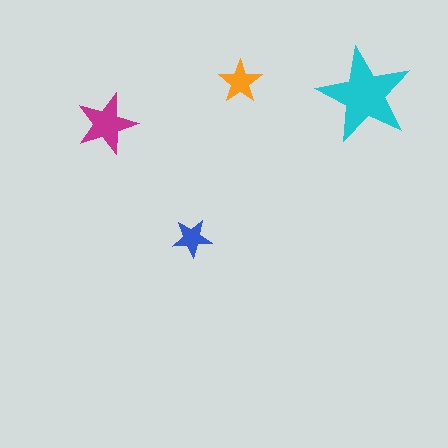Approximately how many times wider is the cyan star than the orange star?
About 2 times wider.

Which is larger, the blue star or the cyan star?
The cyan one.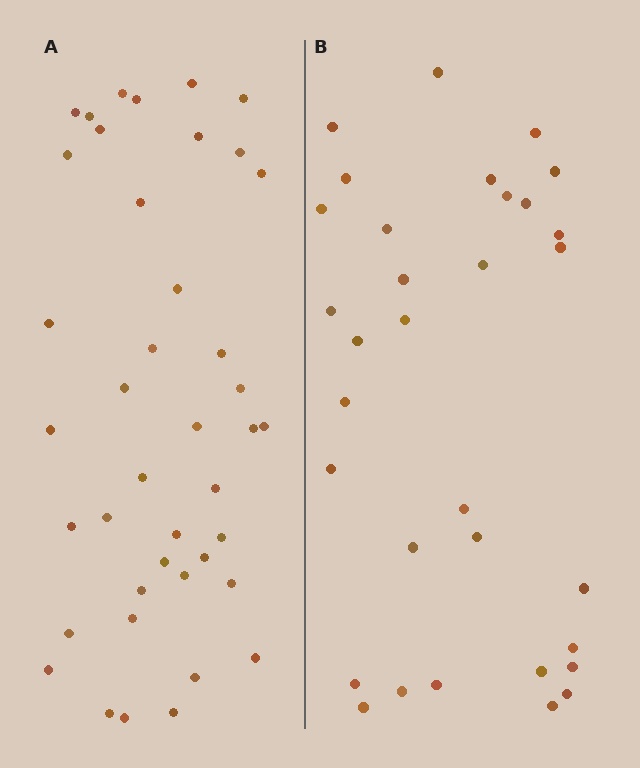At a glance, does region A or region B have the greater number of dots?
Region A (the left region) has more dots.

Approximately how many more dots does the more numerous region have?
Region A has roughly 8 or so more dots than region B.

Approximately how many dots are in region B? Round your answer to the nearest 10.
About 30 dots. (The exact count is 32, which rounds to 30.)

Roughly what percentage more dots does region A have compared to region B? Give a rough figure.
About 30% more.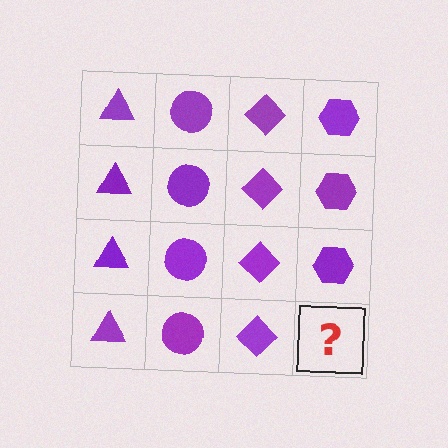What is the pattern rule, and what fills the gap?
The rule is that each column has a consistent shape. The gap should be filled with a purple hexagon.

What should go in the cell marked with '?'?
The missing cell should contain a purple hexagon.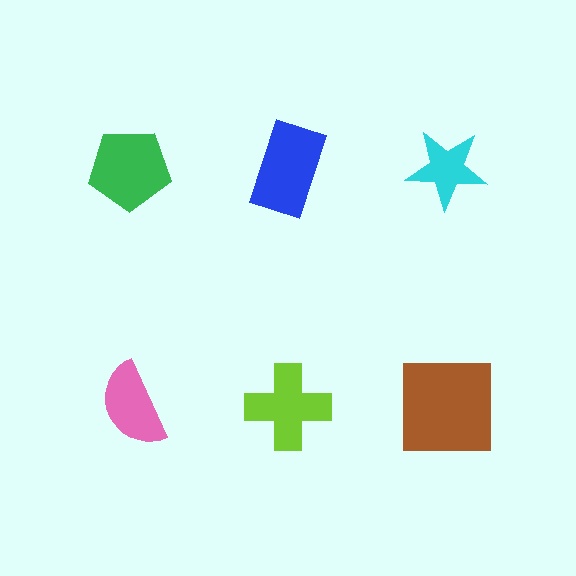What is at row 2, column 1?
A pink semicircle.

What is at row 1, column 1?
A green pentagon.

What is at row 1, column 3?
A cyan star.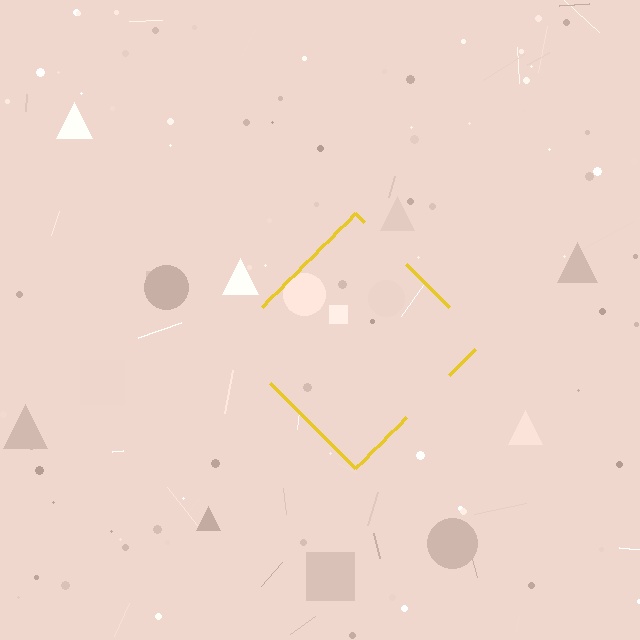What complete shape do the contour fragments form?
The contour fragments form a diamond.